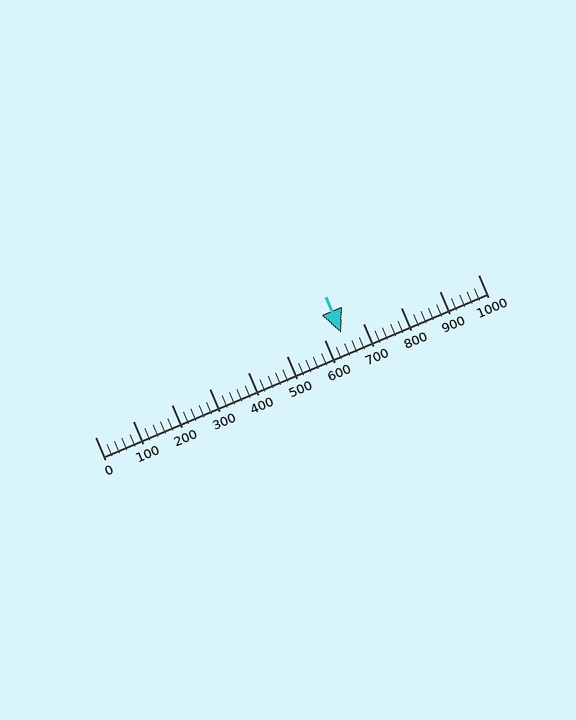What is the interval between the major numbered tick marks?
The major tick marks are spaced 100 units apart.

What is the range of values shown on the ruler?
The ruler shows values from 0 to 1000.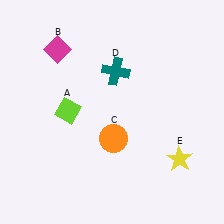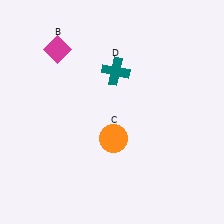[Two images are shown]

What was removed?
The yellow star (E), the lime diamond (A) were removed in Image 2.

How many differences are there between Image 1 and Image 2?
There are 2 differences between the two images.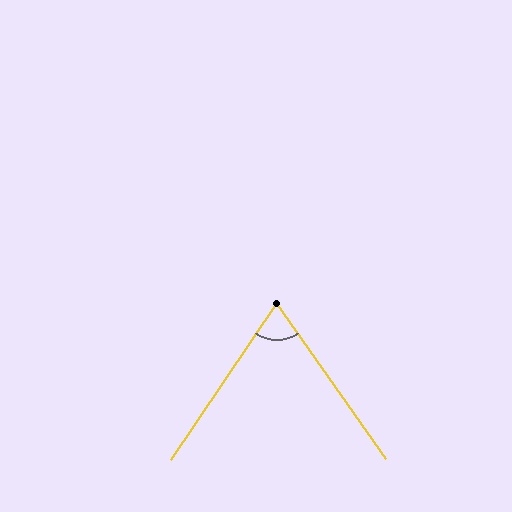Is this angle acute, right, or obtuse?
It is acute.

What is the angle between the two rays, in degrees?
Approximately 69 degrees.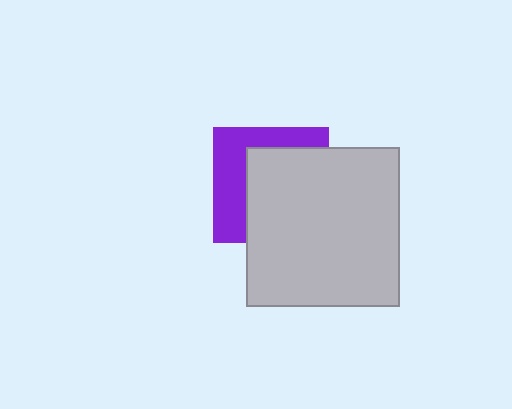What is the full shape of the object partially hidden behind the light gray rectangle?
The partially hidden object is a purple square.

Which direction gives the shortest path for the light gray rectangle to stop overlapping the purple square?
Moving toward the lower-right gives the shortest separation.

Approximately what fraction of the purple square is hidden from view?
Roughly 60% of the purple square is hidden behind the light gray rectangle.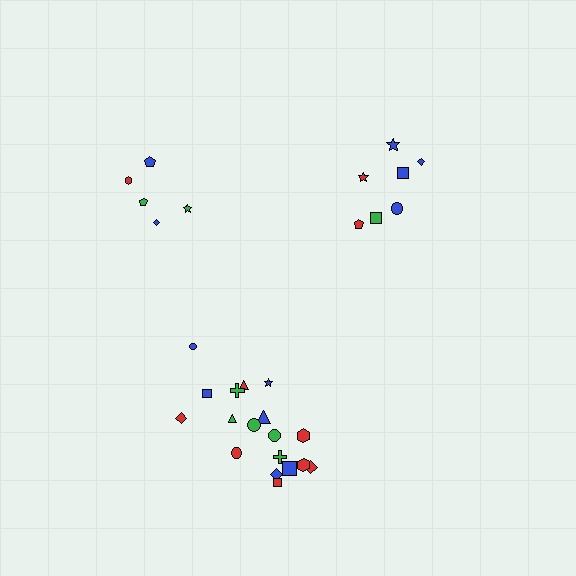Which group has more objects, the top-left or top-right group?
The top-right group.